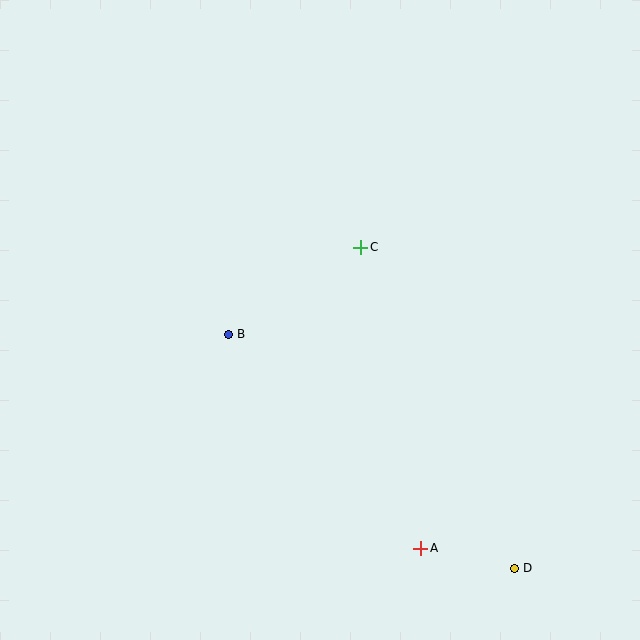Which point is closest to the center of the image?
Point C at (361, 247) is closest to the center.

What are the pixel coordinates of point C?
Point C is at (361, 247).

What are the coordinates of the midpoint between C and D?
The midpoint between C and D is at (437, 408).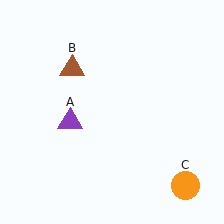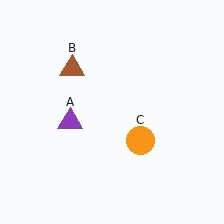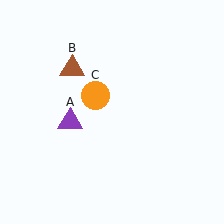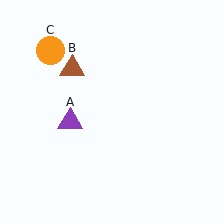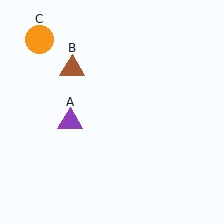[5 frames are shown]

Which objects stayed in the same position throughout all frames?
Purple triangle (object A) and brown triangle (object B) remained stationary.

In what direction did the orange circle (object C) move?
The orange circle (object C) moved up and to the left.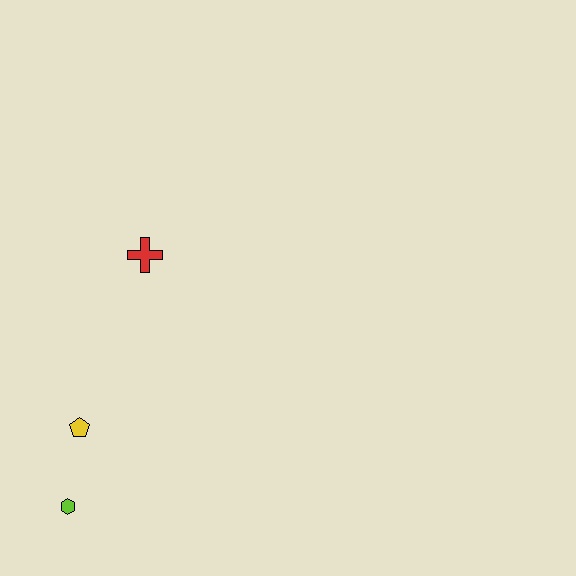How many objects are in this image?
There are 3 objects.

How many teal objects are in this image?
There are no teal objects.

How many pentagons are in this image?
There is 1 pentagon.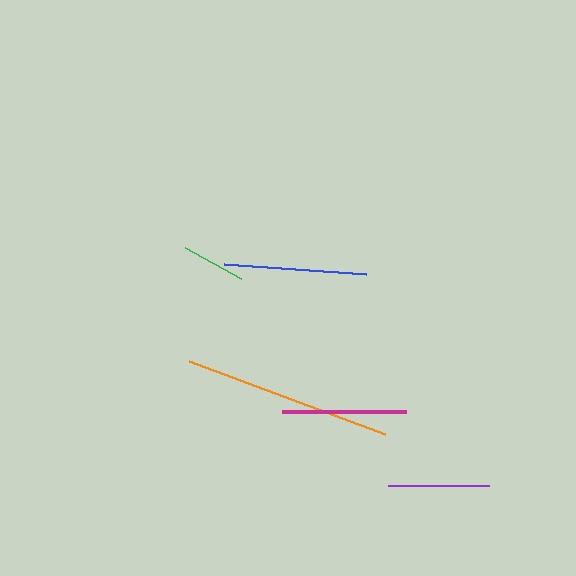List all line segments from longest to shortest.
From longest to shortest: orange, blue, magenta, purple, green.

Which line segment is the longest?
The orange line is the longest at approximately 209 pixels.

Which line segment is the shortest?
The green line is the shortest at approximately 64 pixels.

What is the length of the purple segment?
The purple segment is approximately 101 pixels long.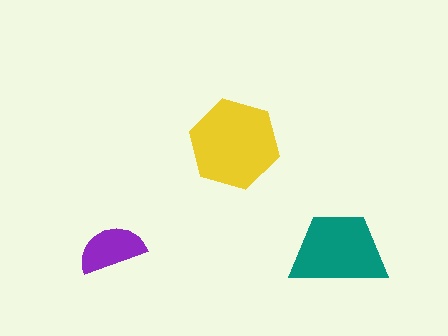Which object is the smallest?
The purple semicircle.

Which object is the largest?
The yellow hexagon.